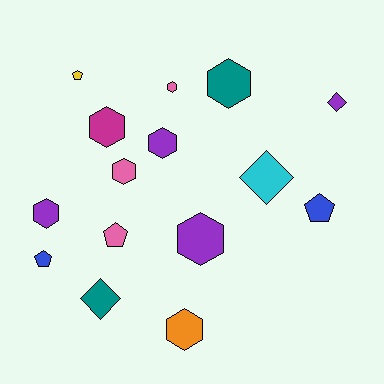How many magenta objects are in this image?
There is 1 magenta object.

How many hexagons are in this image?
There are 8 hexagons.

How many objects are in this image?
There are 15 objects.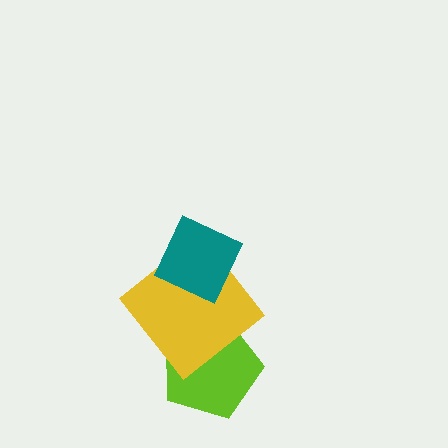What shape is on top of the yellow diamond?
The teal diamond is on top of the yellow diamond.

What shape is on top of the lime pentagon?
The yellow diamond is on top of the lime pentagon.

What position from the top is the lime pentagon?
The lime pentagon is 3rd from the top.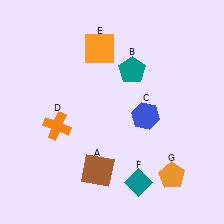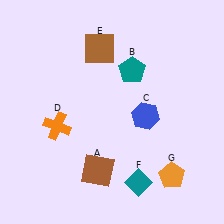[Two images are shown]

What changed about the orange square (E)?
In Image 1, E is orange. In Image 2, it changed to brown.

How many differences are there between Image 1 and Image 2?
There is 1 difference between the two images.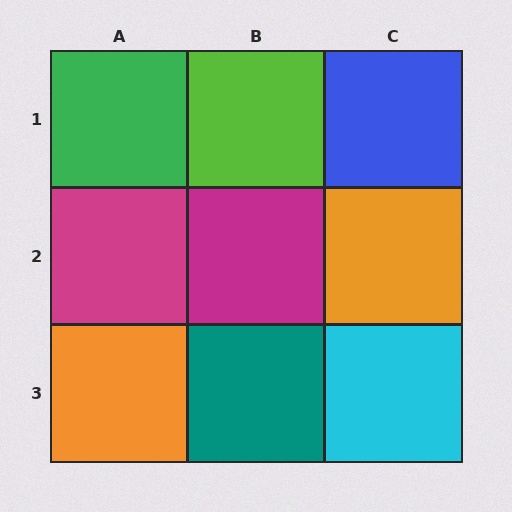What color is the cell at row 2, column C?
Orange.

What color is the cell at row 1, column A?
Green.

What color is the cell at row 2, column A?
Magenta.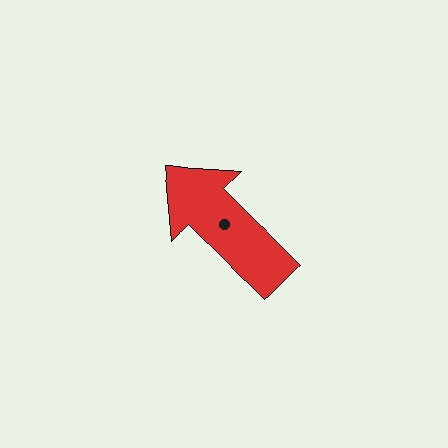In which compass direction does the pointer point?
Northwest.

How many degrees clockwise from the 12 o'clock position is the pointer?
Approximately 314 degrees.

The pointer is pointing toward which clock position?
Roughly 10 o'clock.